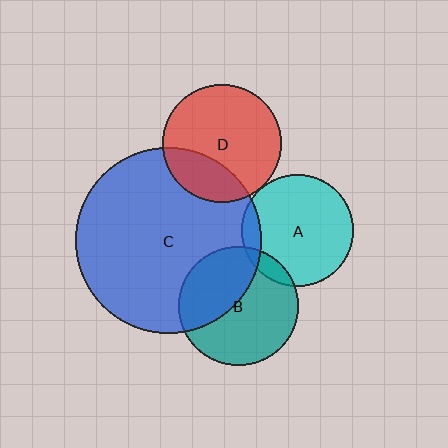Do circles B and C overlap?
Yes.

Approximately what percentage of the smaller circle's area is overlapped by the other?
Approximately 40%.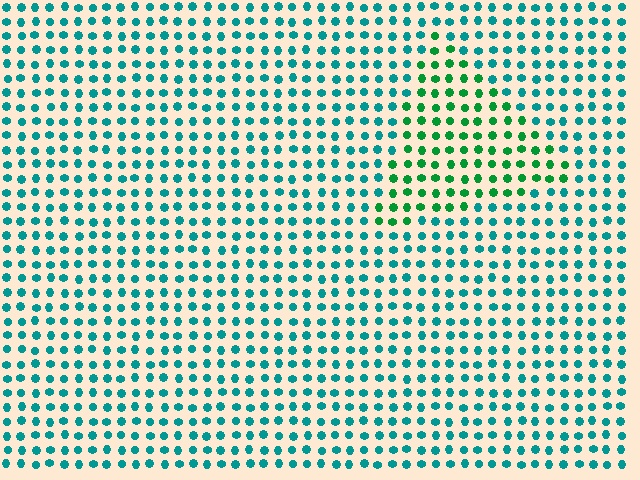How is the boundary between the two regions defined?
The boundary is defined purely by a slight shift in hue (about 39 degrees). Spacing, size, and orientation are identical on both sides.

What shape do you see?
I see a triangle.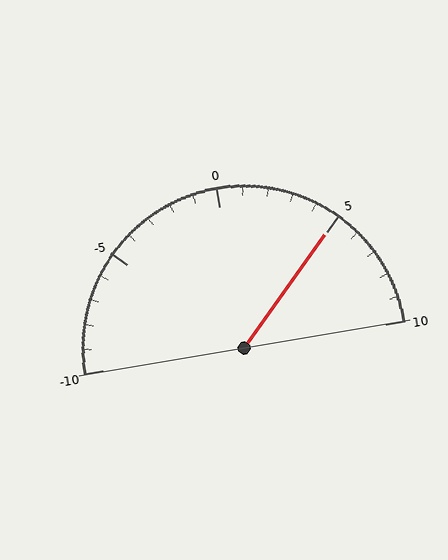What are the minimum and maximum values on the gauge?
The gauge ranges from -10 to 10.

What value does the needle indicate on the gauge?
The needle indicates approximately 5.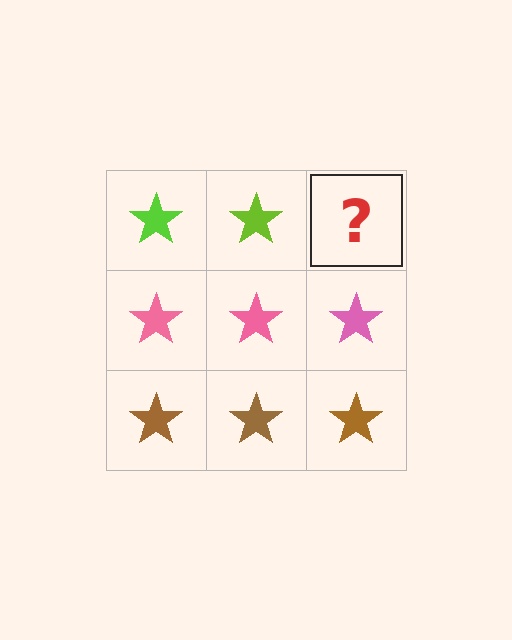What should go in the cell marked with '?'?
The missing cell should contain a lime star.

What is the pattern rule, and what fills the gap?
The rule is that each row has a consistent color. The gap should be filled with a lime star.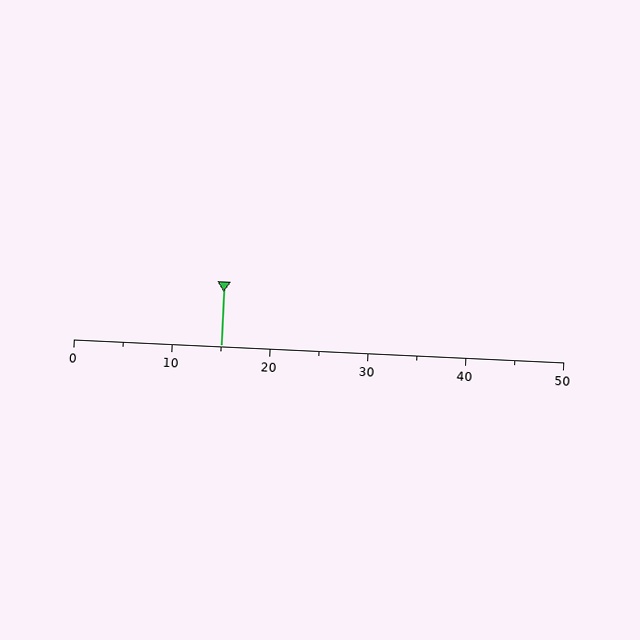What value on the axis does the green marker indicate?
The marker indicates approximately 15.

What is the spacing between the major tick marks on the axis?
The major ticks are spaced 10 apart.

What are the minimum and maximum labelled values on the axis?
The axis runs from 0 to 50.